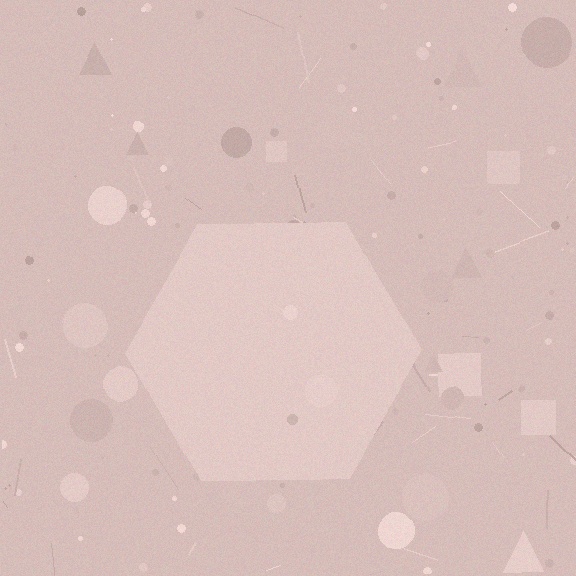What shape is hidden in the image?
A hexagon is hidden in the image.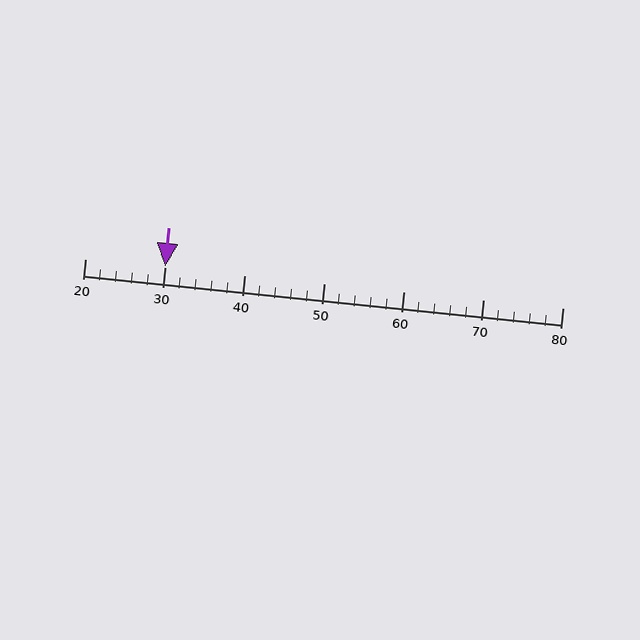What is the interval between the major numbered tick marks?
The major tick marks are spaced 10 units apart.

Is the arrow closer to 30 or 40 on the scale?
The arrow is closer to 30.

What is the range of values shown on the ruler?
The ruler shows values from 20 to 80.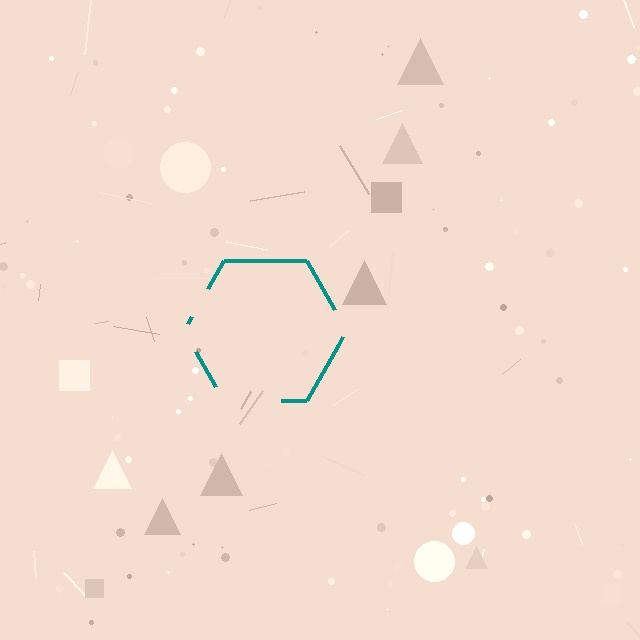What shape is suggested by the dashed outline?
The dashed outline suggests a hexagon.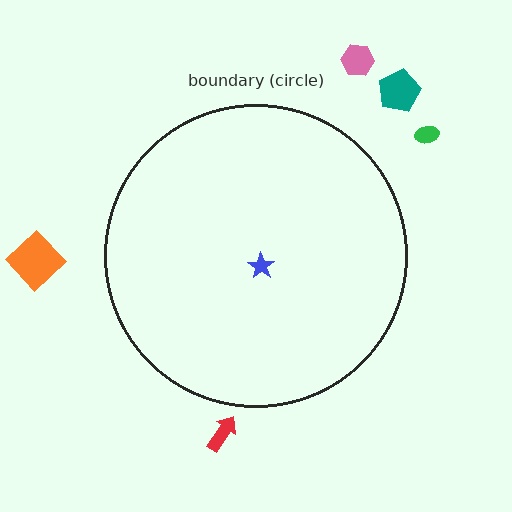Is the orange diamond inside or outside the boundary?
Outside.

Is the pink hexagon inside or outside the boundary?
Outside.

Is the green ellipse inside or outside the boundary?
Outside.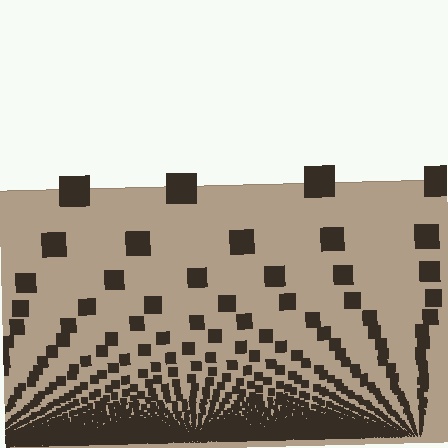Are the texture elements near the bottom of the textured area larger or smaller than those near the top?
Smaller. The gradient is inverted — elements near the bottom are smaller and denser.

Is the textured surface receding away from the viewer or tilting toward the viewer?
The surface appears to tilt toward the viewer. Texture elements get larger and sparser toward the top.